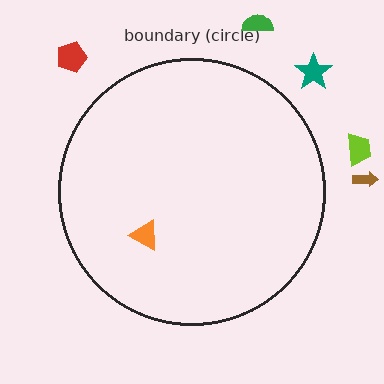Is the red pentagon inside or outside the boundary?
Outside.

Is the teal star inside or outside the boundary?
Outside.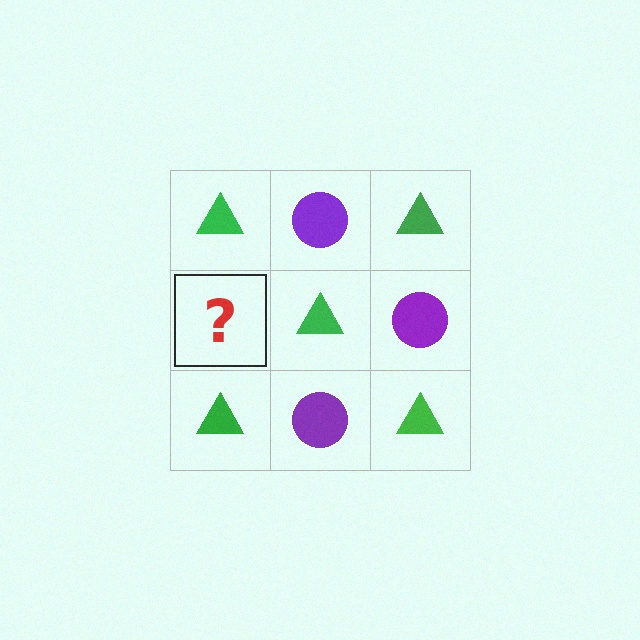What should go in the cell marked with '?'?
The missing cell should contain a purple circle.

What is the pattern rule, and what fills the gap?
The rule is that it alternates green triangle and purple circle in a checkerboard pattern. The gap should be filled with a purple circle.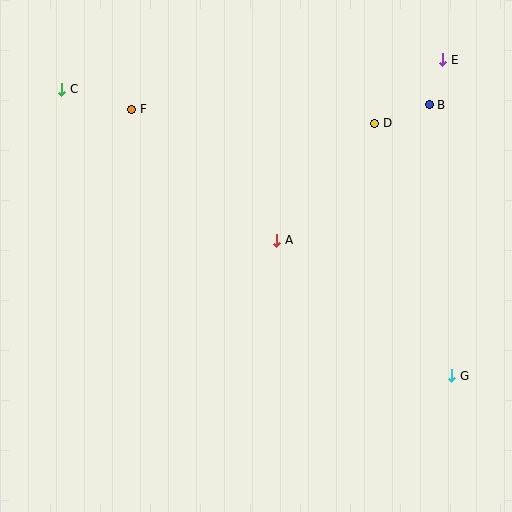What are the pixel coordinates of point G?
Point G is at (452, 376).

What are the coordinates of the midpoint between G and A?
The midpoint between G and A is at (364, 308).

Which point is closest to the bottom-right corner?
Point G is closest to the bottom-right corner.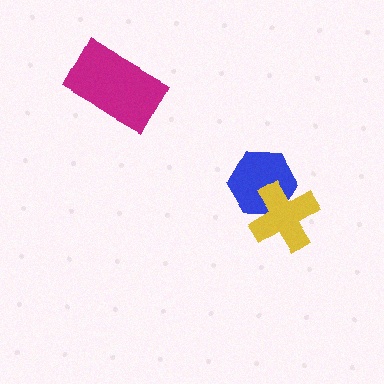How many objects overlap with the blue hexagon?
1 object overlaps with the blue hexagon.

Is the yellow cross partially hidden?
No, no other shape covers it.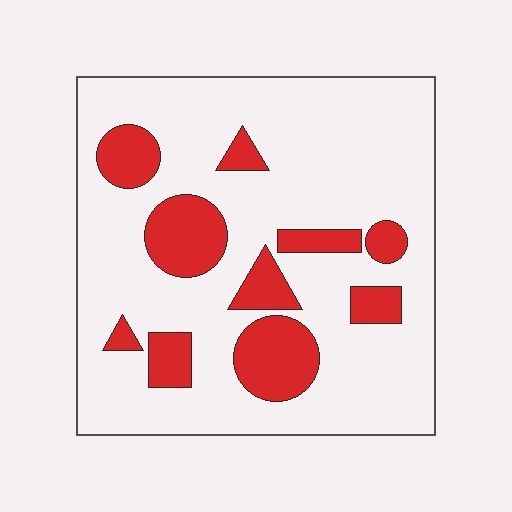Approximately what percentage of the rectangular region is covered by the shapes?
Approximately 20%.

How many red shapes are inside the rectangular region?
10.